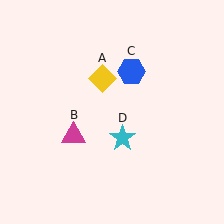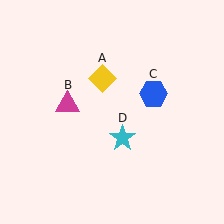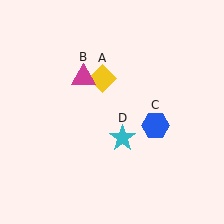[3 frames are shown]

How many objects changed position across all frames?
2 objects changed position: magenta triangle (object B), blue hexagon (object C).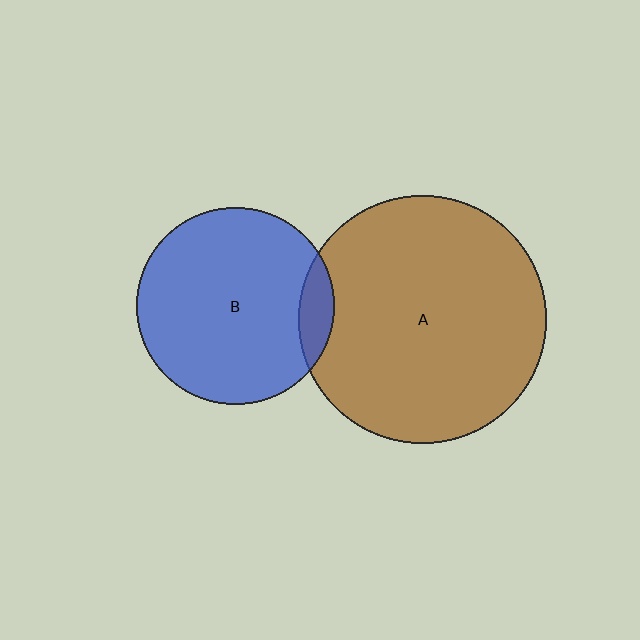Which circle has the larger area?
Circle A (brown).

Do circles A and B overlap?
Yes.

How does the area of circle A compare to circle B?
Approximately 1.6 times.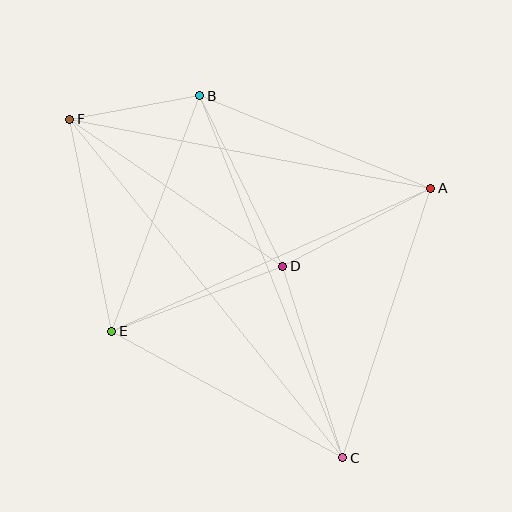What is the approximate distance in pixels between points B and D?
The distance between B and D is approximately 190 pixels.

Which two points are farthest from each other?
Points C and F are farthest from each other.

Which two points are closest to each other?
Points B and F are closest to each other.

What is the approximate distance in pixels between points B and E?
The distance between B and E is approximately 252 pixels.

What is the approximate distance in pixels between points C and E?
The distance between C and E is approximately 263 pixels.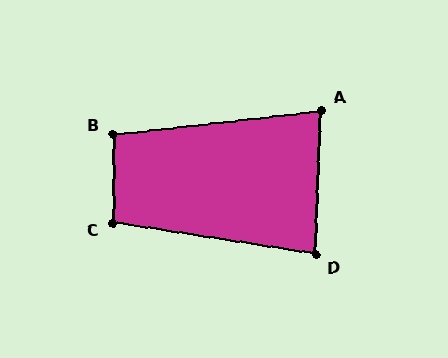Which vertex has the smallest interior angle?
A, at approximately 81 degrees.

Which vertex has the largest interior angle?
C, at approximately 99 degrees.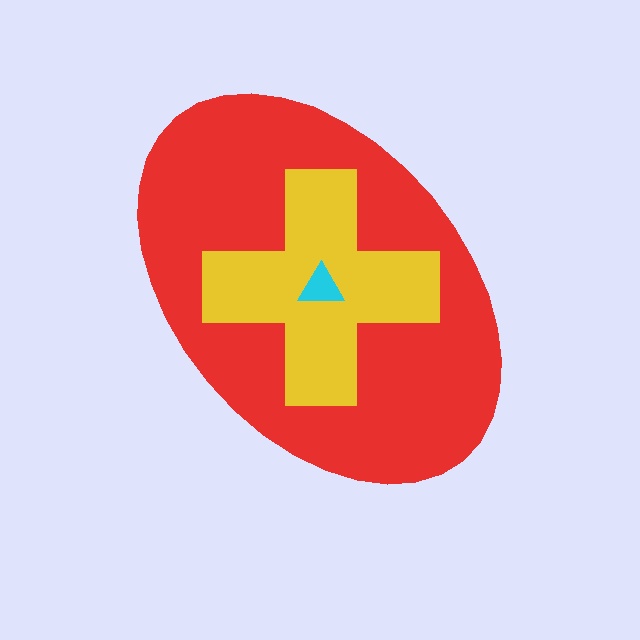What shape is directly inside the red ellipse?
The yellow cross.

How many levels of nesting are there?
3.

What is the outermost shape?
The red ellipse.